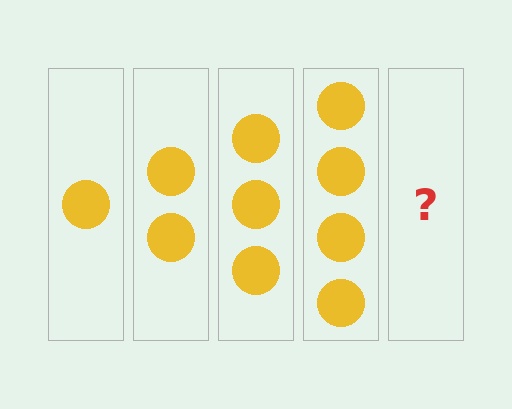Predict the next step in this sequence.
The next step is 5 circles.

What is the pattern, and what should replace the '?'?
The pattern is that each step adds one more circle. The '?' should be 5 circles.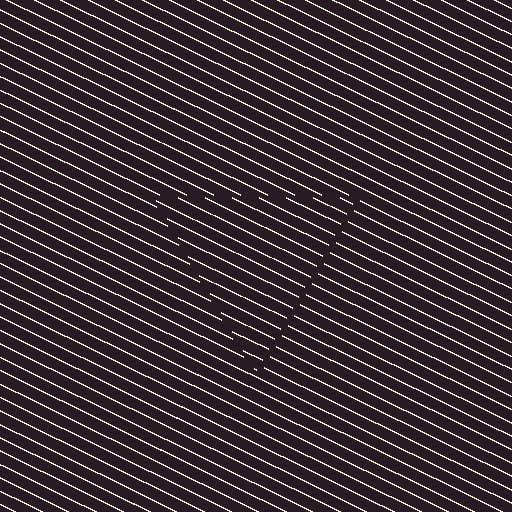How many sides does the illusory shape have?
3 sides — the line-ends trace a triangle.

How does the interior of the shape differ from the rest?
The interior of the shape contains the same grating, shifted by half a period — the contour is defined by the phase discontinuity where line-ends from the inner and outer gratings abut.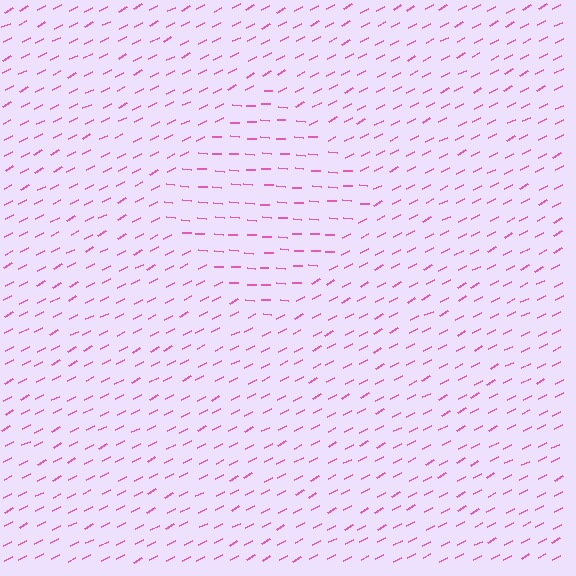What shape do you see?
I see a diamond.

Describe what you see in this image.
The image is filled with small pink line segments. A diamond region in the image has lines oriented differently from the surrounding lines, creating a visible texture boundary.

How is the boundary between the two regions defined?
The boundary is defined purely by a change in line orientation (approximately 32 degrees difference). All lines are the same color and thickness.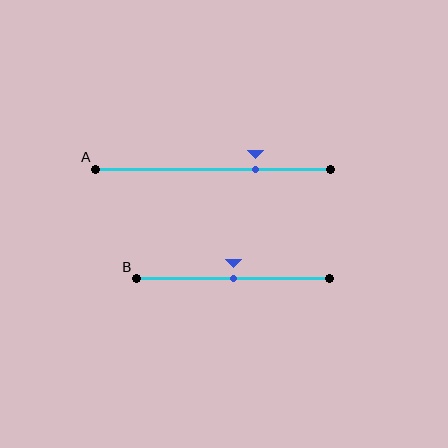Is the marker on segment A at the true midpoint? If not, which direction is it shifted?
No, the marker on segment A is shifted to the right by about 18% of the segment length.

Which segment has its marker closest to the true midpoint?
Segment B has its marker closest to the true midpoint.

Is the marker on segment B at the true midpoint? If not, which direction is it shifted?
Yes, the marker on segment B is at the true midpoint.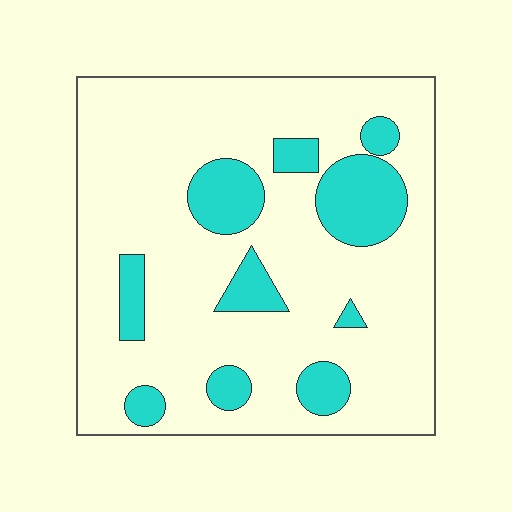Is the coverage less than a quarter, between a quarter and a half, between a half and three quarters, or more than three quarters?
Less than a quarter.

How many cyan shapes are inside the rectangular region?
10.